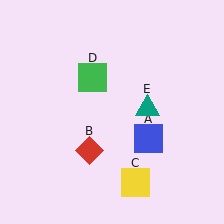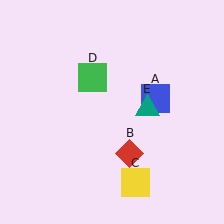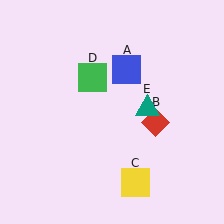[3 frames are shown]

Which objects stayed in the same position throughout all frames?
Yellow square (object C) and green square (object D) and teal triangle (object E) remained stationary.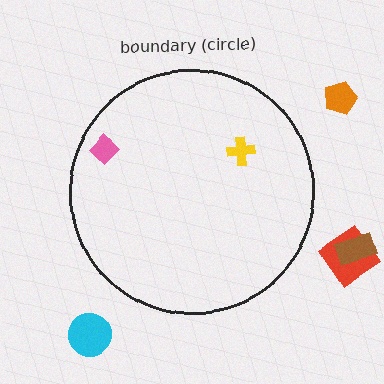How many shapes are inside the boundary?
2 inside, 4 outside.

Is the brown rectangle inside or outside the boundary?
Outside.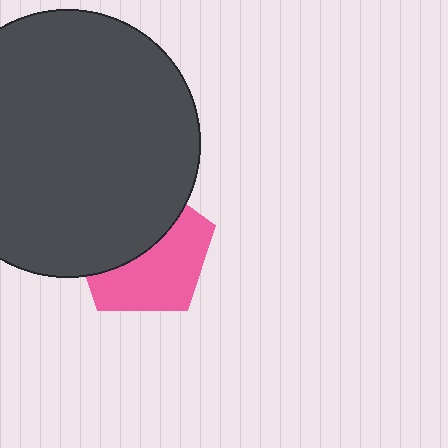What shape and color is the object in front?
The object in front is a dark gray circle.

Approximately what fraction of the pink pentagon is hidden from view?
Roughly 48% of the pink pentagon is hidden behind the dark gray circle.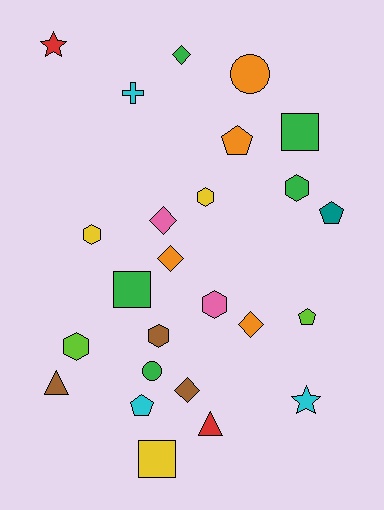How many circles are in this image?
There are 2 circles.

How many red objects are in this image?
There are 2 red objects.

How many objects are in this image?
There are 25 objects.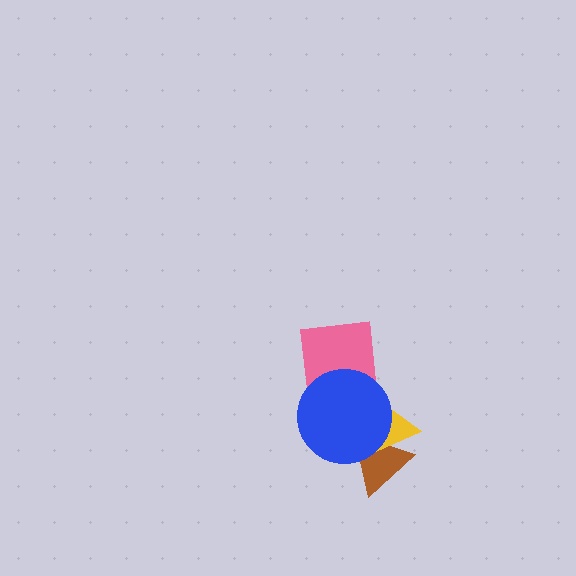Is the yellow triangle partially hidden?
Yes, it is partially covered by another shape.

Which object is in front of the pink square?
The blue circle is in front of the pink square.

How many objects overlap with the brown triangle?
2 objects overlap with the brown triangle.